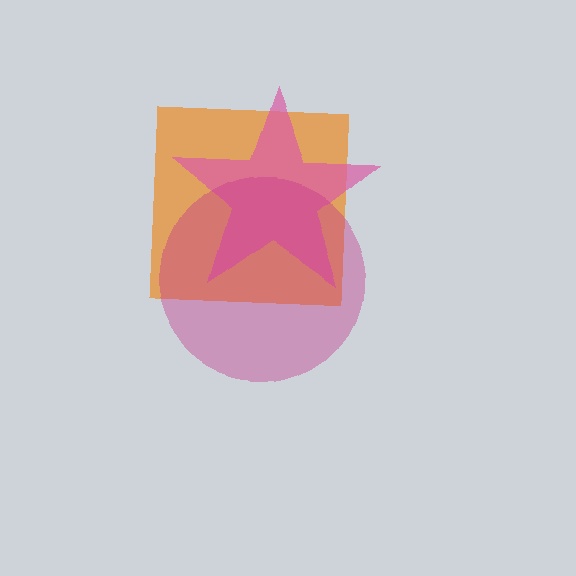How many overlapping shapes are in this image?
There are 3 overlapping shapes in the image.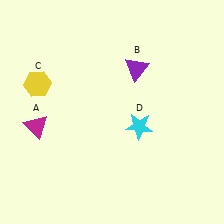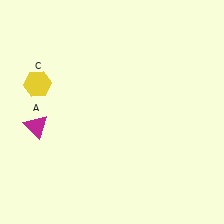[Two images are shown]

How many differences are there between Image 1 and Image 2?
There are 2 differences between the two images.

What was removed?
The cyan star (D), the purple triangle (B) were removed in Image 2.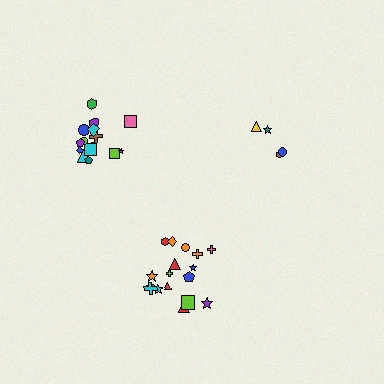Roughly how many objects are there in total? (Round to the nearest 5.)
Roughly 35 objects in total.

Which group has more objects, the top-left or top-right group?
The top-left group.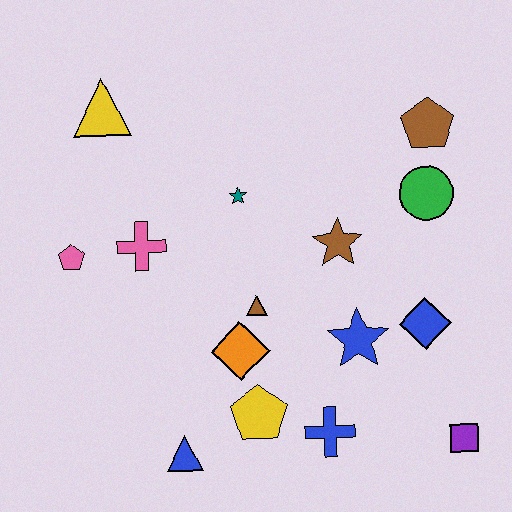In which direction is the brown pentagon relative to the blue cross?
The brown pentagon is above the blue cross.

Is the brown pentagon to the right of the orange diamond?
Yes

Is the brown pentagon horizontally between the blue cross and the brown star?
No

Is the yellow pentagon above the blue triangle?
Yes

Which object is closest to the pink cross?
The pink pentagon is closest to the pink cross.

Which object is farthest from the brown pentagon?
The blue triangle is farthest from the brown pentagon.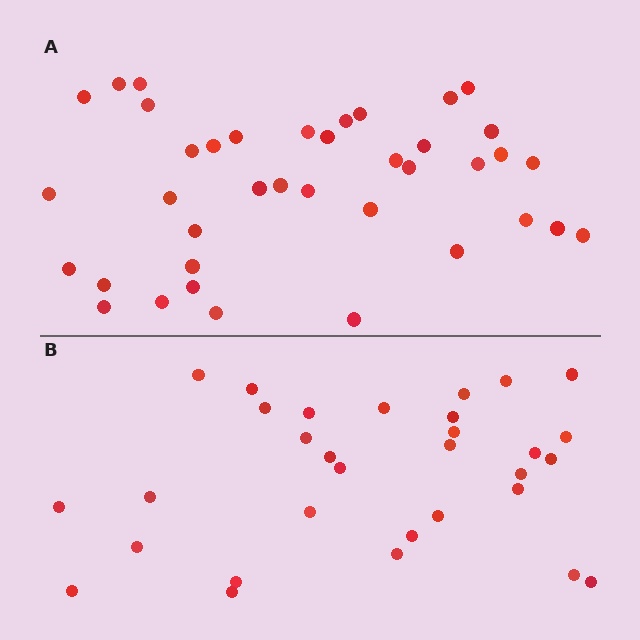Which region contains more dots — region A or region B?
Region A (the top region) has more dots.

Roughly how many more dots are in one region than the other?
Region A has roughly 8 or so more dots than region B.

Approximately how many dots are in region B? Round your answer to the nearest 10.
About 30 dots. (The exact count is 31, which rounds to 30.)